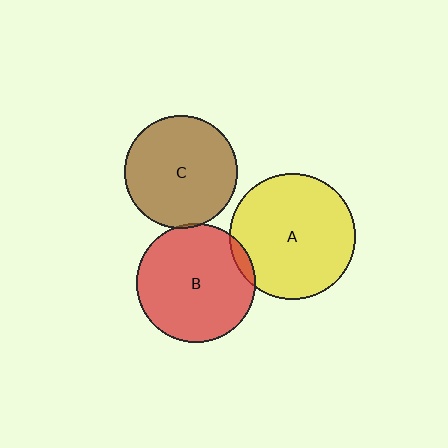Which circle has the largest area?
Circle A (yellow).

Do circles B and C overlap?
Yes.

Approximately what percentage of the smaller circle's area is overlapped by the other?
Approximately 5%.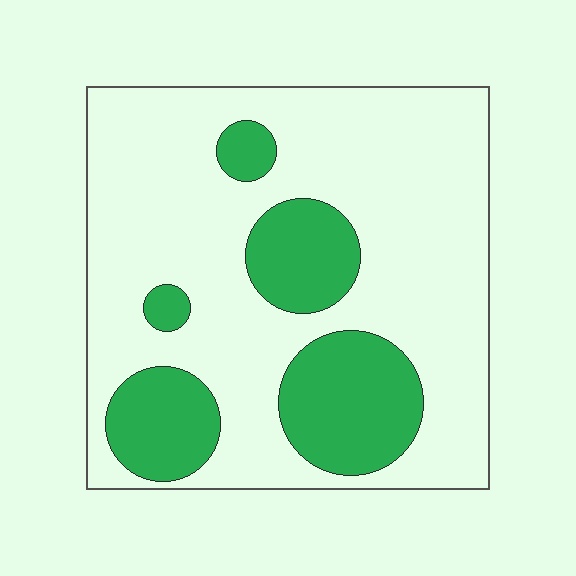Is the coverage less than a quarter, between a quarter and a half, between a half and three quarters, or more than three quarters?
Between a quarter and a half.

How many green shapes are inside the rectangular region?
5.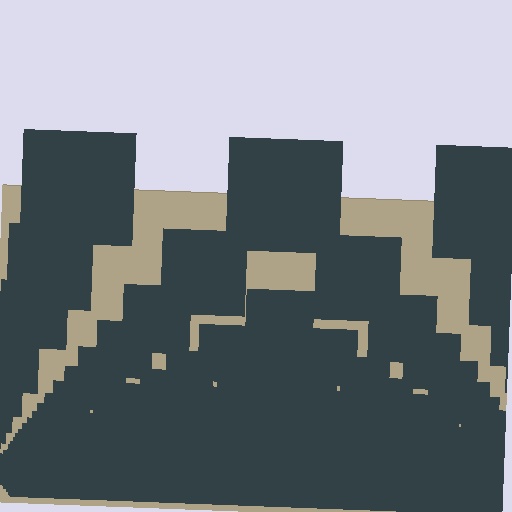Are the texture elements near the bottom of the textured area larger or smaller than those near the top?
Smaller. The gradient is inverted — elements near the bottom are smaller and denser.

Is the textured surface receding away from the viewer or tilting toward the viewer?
The surface appears to tilt toward the viewer. Texture elements get larger and sparser toward the top.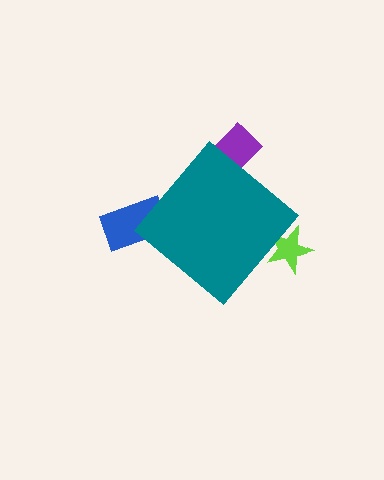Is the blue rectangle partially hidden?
Yes, the blue rectangle is partially hidden behind the teal diamond.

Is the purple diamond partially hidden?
Yes, the purple diamond is partially hidden behind the teal diamond.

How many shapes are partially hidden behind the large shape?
3 shapes are partially hidden.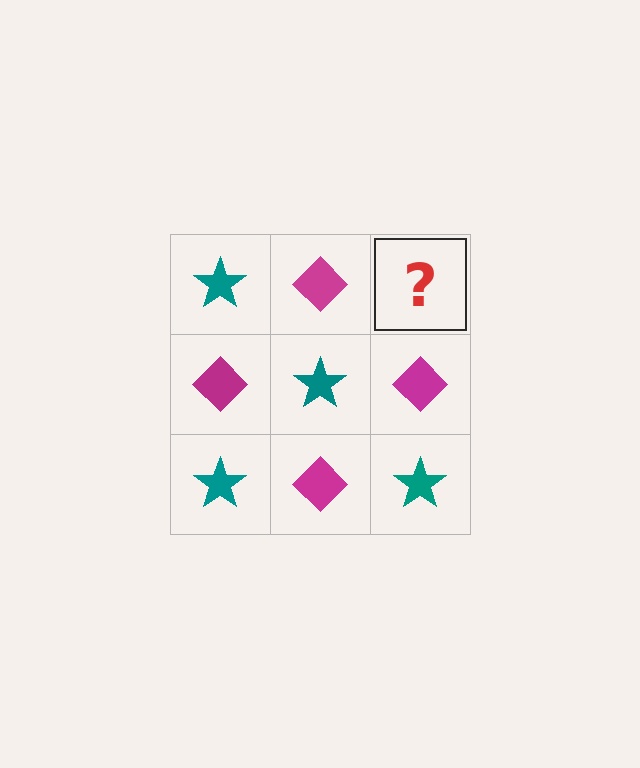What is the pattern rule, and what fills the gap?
The rule is that it alternates teal star and magenta diamond in a checkerboard pattern. The gap should be filled with a teal star.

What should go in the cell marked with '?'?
The missing cell should contain a teal star.